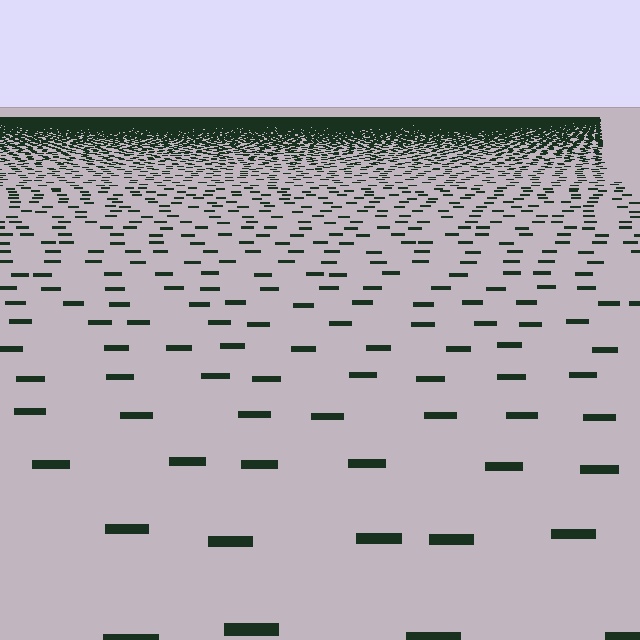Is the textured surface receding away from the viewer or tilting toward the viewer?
The surface is receding away from the viewer. Texture elements get smaller and denser toward the top.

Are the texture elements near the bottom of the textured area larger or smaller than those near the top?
Larger. Near the bottom, elements are closer to the viewer and appear at a bigger on-screen size.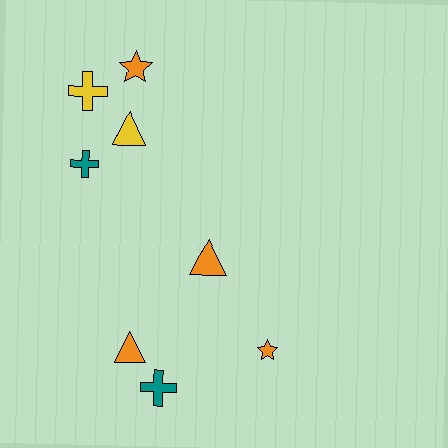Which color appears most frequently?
Orange, with 4 objects.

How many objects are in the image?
There are 8 objects.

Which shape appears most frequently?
Triangle, with 3 objects.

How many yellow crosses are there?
There is 1 yellow cross.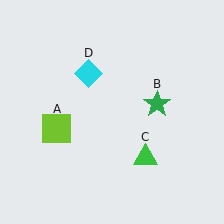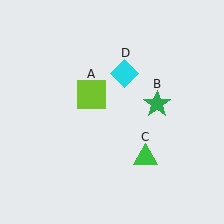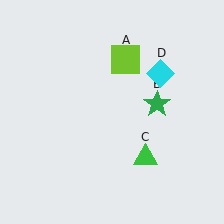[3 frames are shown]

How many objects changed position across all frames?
2 objects changed position: lime square (object A), cyan diamond (object D).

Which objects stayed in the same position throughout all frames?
Green star (object B) and green triangle (object C) remained stationary.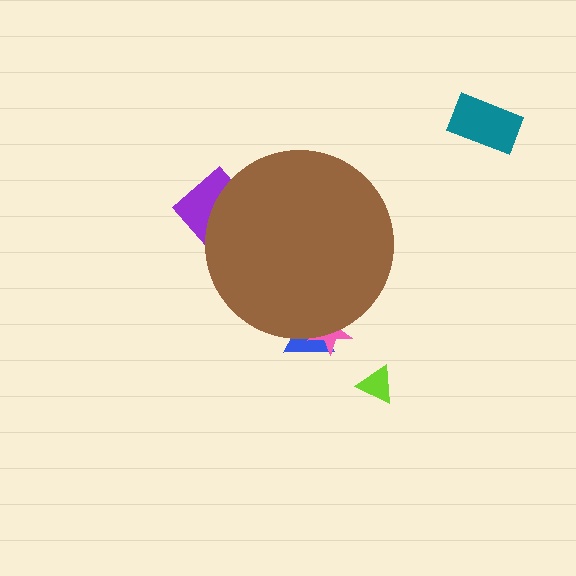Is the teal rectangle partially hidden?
No, the teal rectangle is fully visible.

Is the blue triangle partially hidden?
Yes, the blue triangle is partially hidden behind the brown circle.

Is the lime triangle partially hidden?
No, the lime triangle is fully visible.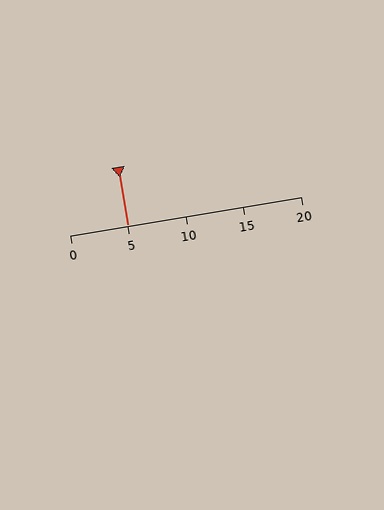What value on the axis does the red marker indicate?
The marker indicates approximately 5.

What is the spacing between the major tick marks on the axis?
The major ticks are spaced 5 apart.